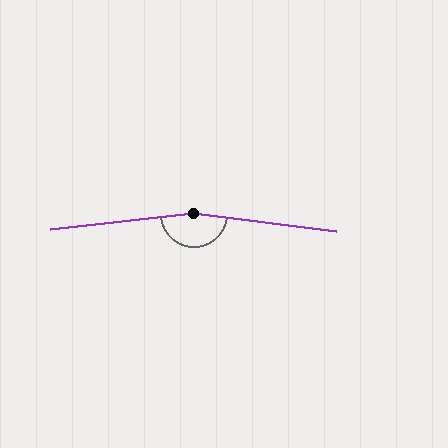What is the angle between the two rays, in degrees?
Approximately 167 degrees.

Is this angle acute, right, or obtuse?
It is obtuse.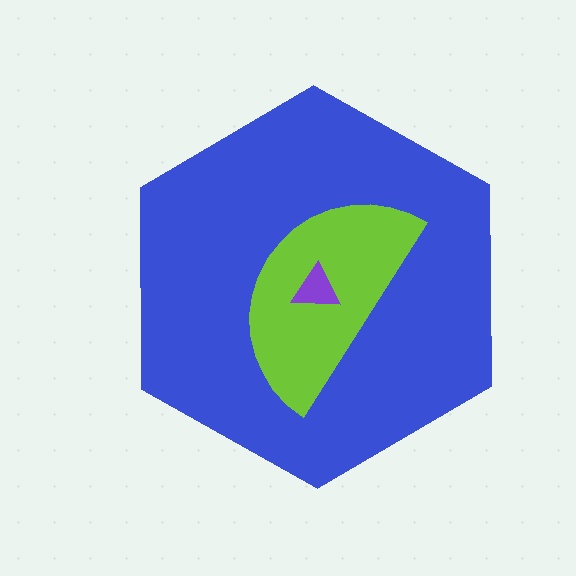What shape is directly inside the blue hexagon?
The lime semicircle.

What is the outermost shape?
The blue hexagon.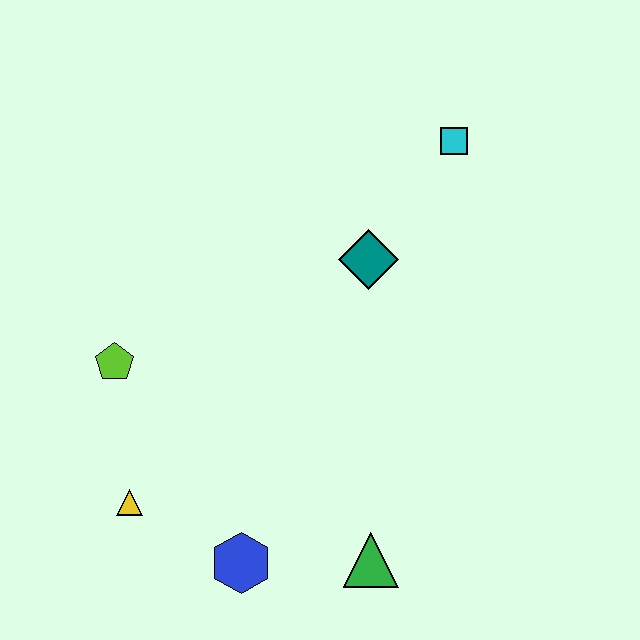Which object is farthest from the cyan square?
The yellow triangle is farthest from the cyan square.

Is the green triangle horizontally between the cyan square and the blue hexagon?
Yes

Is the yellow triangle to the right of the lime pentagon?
Yes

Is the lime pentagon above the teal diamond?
No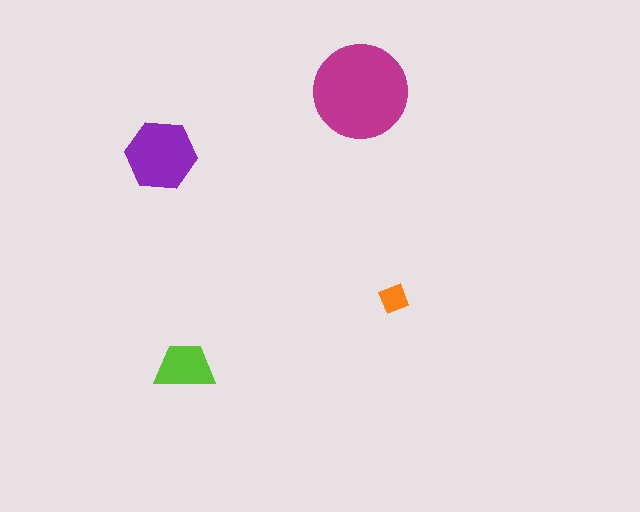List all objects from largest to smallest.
The magenta circle, the purple hexagon, the lime trapezoid, the orange diamond.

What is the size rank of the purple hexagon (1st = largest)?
2nd.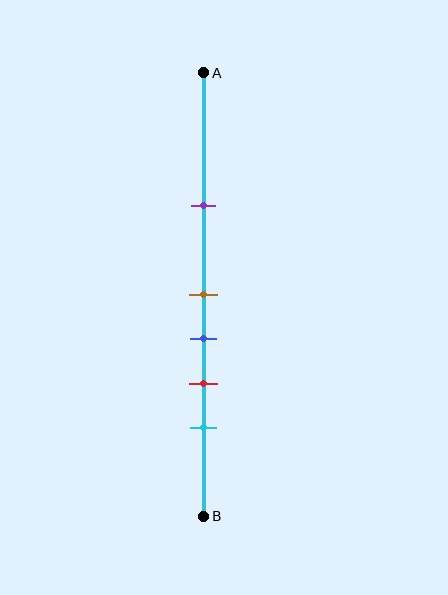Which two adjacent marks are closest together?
The brown and blue marks are the closest adjacent pair.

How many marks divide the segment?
There are 5 marks dividing the segment.